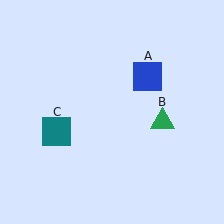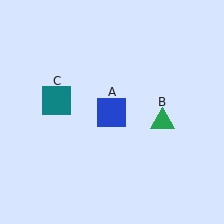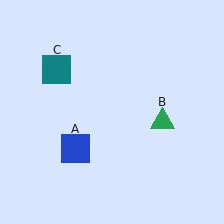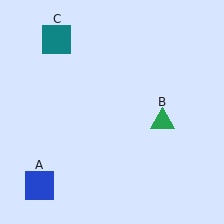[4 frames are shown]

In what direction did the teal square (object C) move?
The teal square (object C) moved up.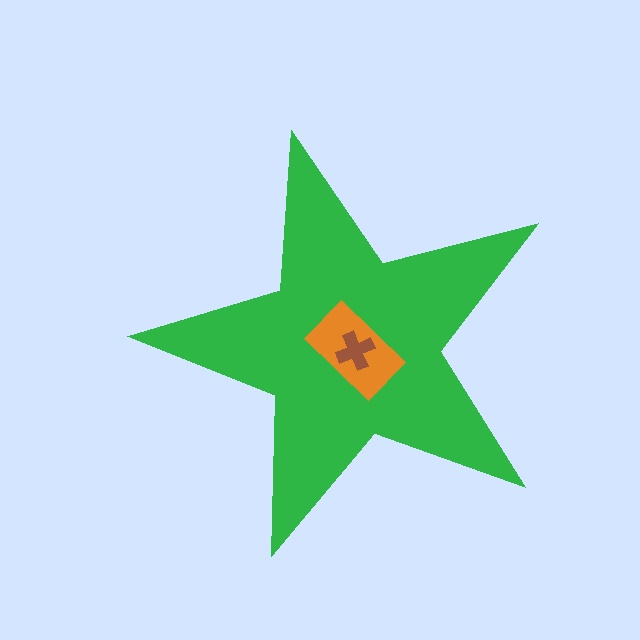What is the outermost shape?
The green star.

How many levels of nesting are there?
3.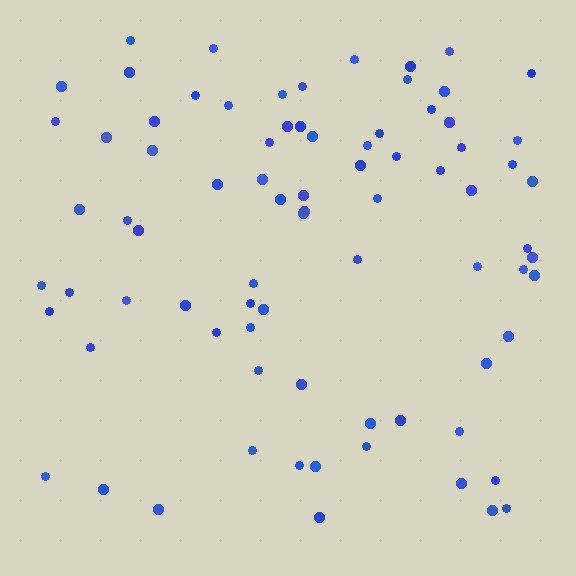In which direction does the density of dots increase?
From bottom to top, with the top side densest.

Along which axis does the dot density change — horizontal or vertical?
Vertical.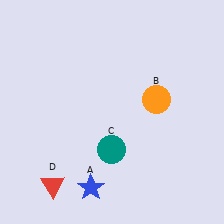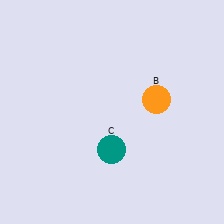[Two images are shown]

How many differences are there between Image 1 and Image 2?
There are 2 differences between the two images.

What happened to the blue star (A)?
The blue star (A) was removed in Image 2. It was in the bottom-left area of Image 1.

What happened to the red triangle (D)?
The red triangle (D) was removed in Image 2. It was in the bottom-left area of Image 1.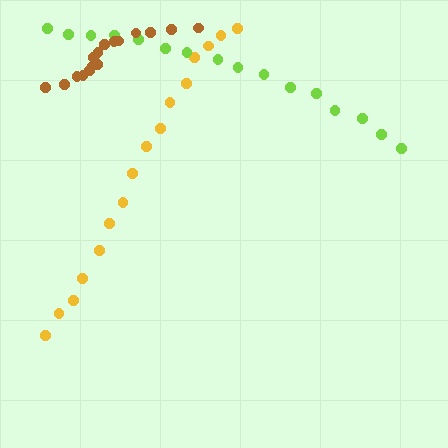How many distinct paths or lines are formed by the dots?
There are 3 distinct paths.